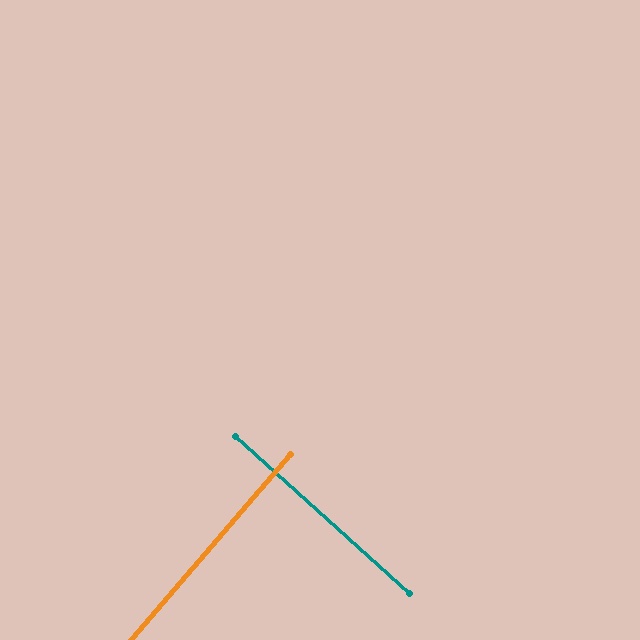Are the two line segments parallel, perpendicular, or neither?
Perpendicular — they meet at approximately 89°.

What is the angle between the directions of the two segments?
Approximately 89 degrees.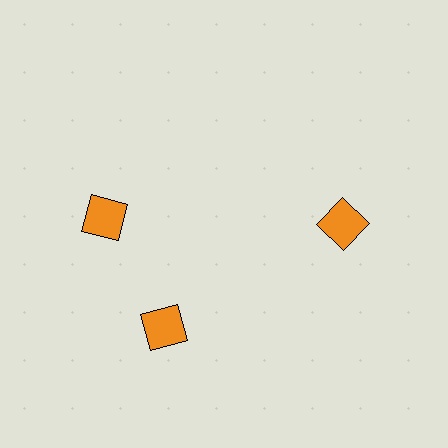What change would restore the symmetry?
The symmetry would be restored by rotating it back into even spacing with its neighbors so that all 3 squares sit at equal angles and equal distance from the center.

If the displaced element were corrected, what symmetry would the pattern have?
It would have 3-fold rotational symmetry — the pattern would map onto itself every 120 degrees.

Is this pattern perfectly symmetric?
No. The 3 orange squares are arranged in a ring, but one element near the 11 o'clock position is rotated out of alignment along the ring, breaking the 3-fold rotational symmetry.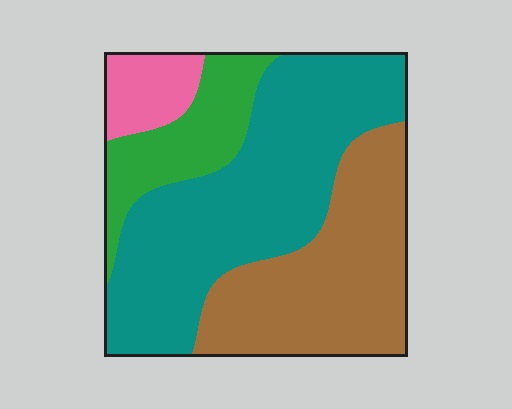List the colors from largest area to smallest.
From largest to smallest: teal, brown, green, pink.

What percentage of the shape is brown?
Brown takes up about one third (1/3) of the shape.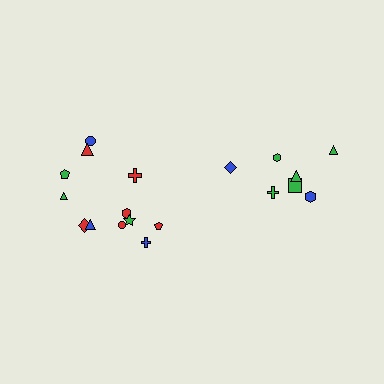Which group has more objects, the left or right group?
The left group.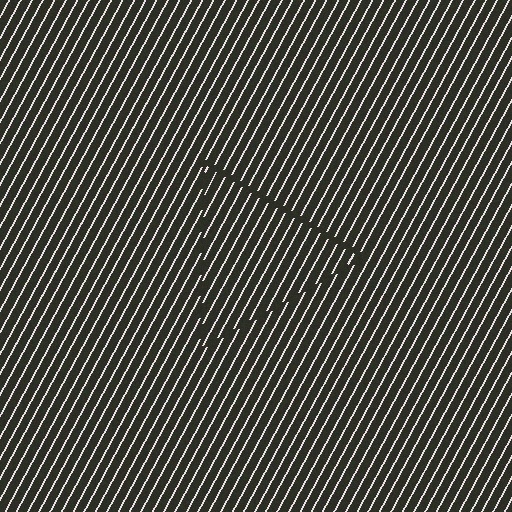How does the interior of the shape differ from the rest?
The interior of the shape contains the same grating, shifted by half a period — the contour is defined by the phase discontinuity where line-ends from the inner and outer gratings abut.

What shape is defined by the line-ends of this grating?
An illusory triangle. The interior of the shape contains the same grating, shifted by half a period — the contour is defined by the phase discontinuity where line-ends from the inner and outer gratings abut.